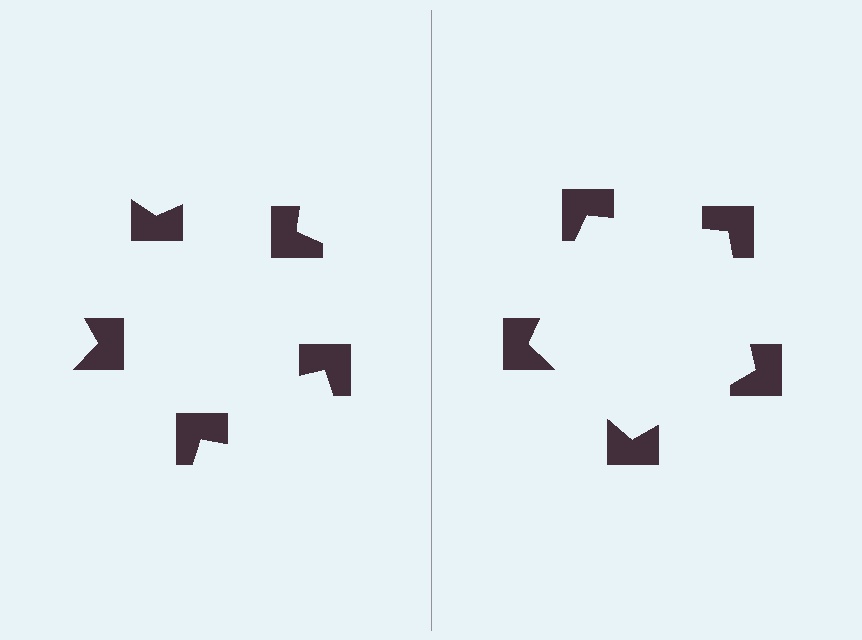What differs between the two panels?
The notched squares are positioned identically on both sides; only the wedge orientations differ. On the right they align to a pentagon; on the left they are misaligned.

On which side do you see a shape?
An illusory pentagon appears on the right side. On the left side the wedge cuts are rotated, so no coherent shape forms.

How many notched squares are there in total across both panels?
10 — 5 on each side.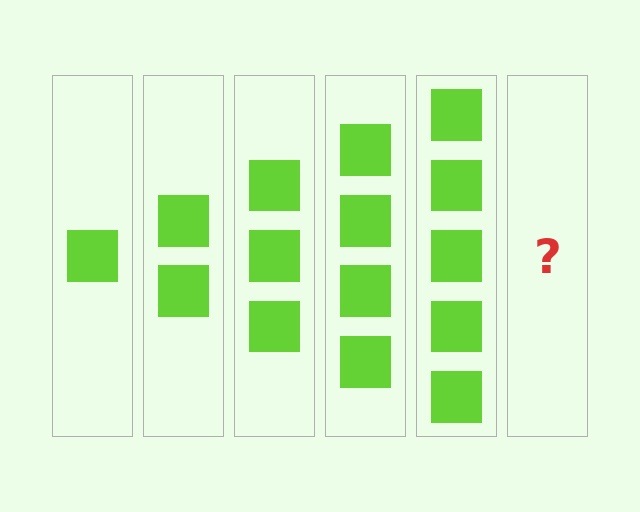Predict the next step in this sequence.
The next step is 6 squares.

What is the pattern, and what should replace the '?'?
The pattern is that each step adds one more square. The '?' should be 6 squares.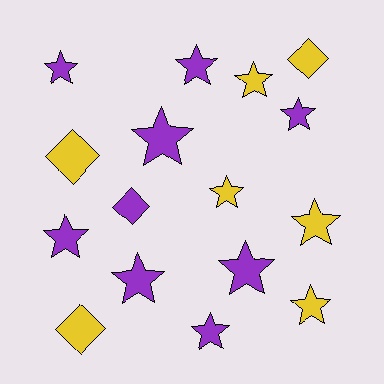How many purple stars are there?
There are 8 purple stars.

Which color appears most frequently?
Purple, with 9 objects.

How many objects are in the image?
There are 16 objects.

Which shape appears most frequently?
Star, with 12 objects.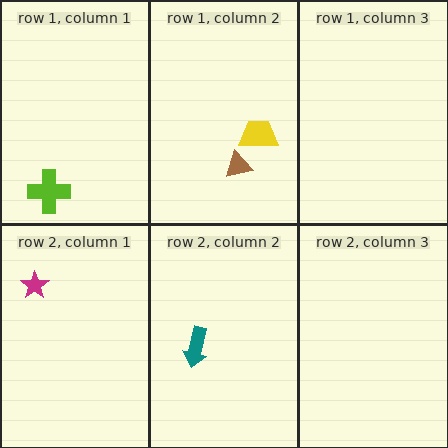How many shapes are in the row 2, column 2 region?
1.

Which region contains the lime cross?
The row 1, column 1 region.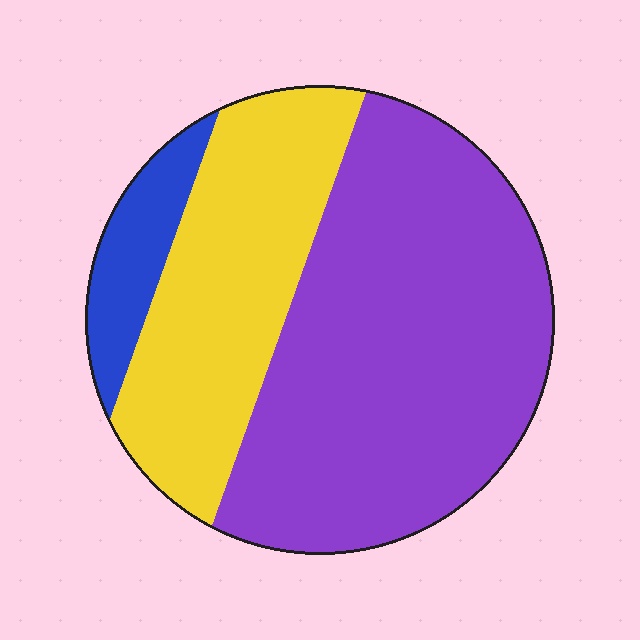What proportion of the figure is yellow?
Yellow covers 32% of the figure.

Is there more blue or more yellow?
Yellow.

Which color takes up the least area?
Blue, at roughly 10%.